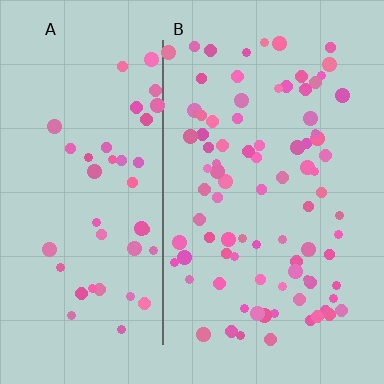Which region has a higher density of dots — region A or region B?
B (the right).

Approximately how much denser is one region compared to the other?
Approximately 2.0× — region B over region A.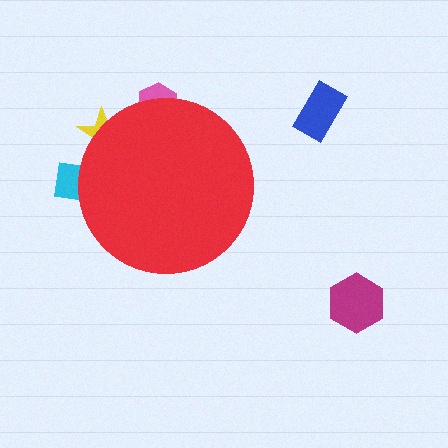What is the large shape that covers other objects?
A red circle.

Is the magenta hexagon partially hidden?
No, the magenta hexagon is fully visible.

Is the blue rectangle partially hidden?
No, the blue rectangle is fully visible.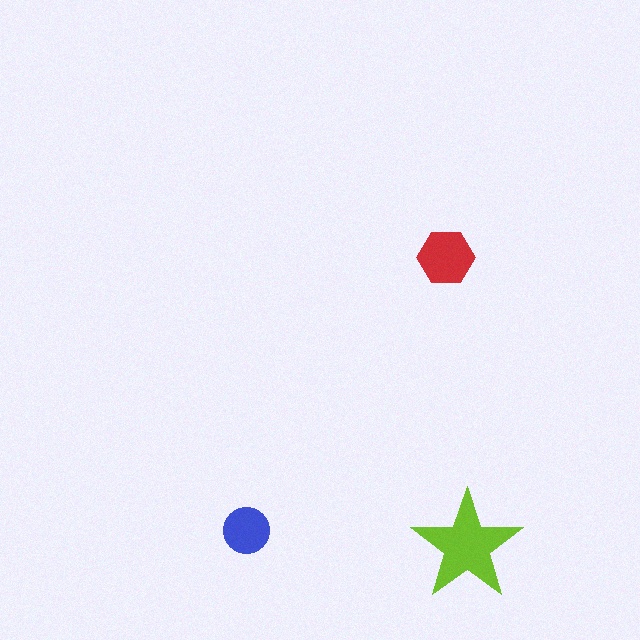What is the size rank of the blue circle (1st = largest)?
3rd.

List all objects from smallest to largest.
The blue circle, the red hexagon, the lime star.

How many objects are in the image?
There are 3 objects in the image.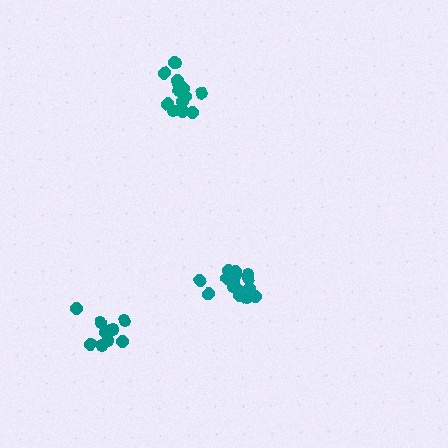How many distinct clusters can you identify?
There are 3 distinct clusters.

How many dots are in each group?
Group 1: 16 dots, Group 2: 16 dots, Group 3: 10 dots (42 total).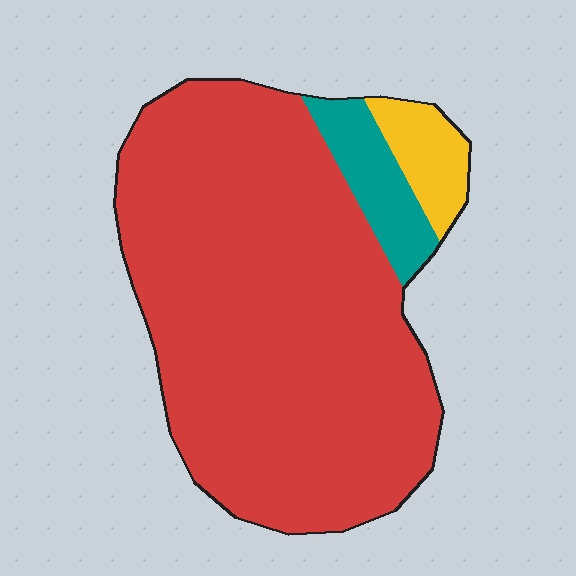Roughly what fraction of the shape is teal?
Teal takes up about one tenth (1/10) of the shape.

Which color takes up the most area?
Red, at roughly 85%.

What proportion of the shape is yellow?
Yellow takes up about one tenth (1/10) of the shape.